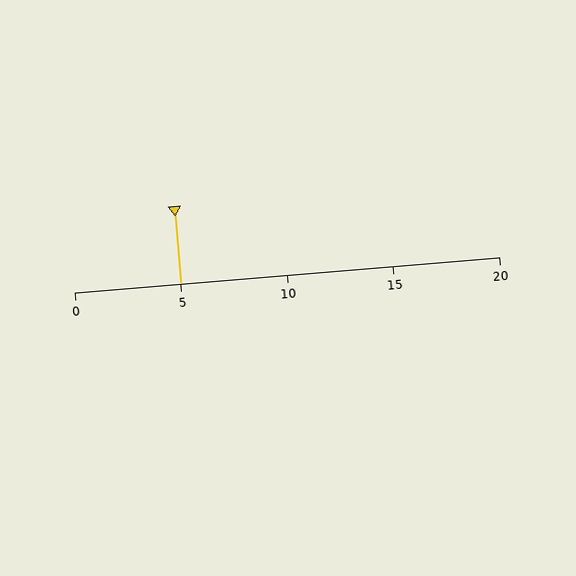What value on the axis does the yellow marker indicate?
The marker indicates approximately 5.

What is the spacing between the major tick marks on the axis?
The major ticks are spaced 5 apart.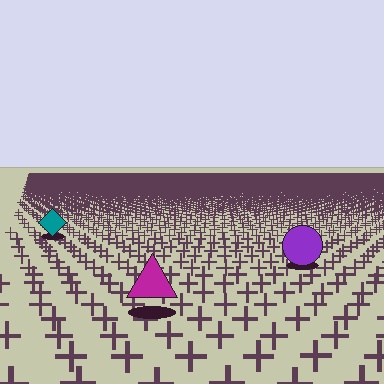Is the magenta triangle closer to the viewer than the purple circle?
Yes. The magenta triangle is closer — you can tell from the texture gradient: the ground texture is coarser near it.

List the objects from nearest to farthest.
From nearest to farthest: the magenta triangle, the purple circle, the teal diamond.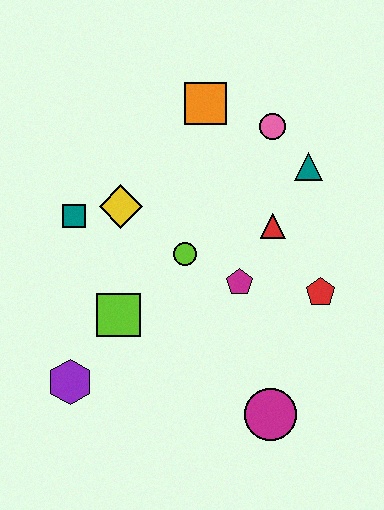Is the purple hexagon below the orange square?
Yes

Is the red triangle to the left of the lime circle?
No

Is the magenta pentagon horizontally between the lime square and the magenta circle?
Yes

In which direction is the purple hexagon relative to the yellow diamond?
The purple hexagon is below the yellow diamond.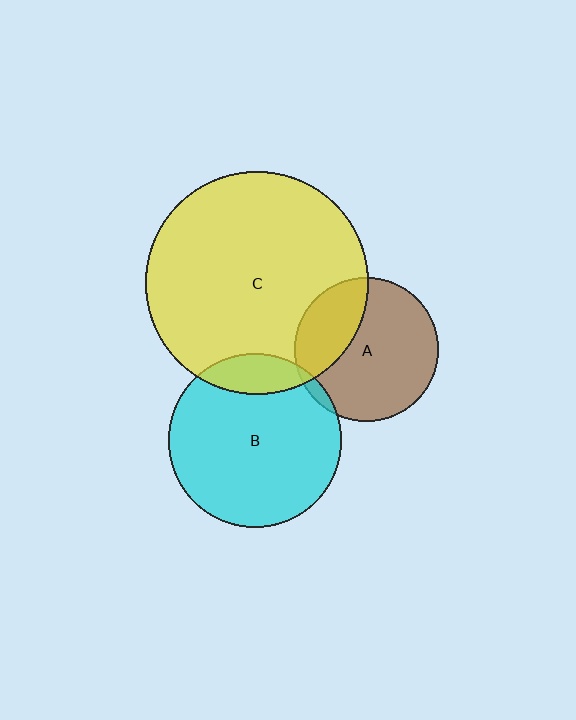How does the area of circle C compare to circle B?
Approximately 1.7 times.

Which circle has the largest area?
Circle C (yellow).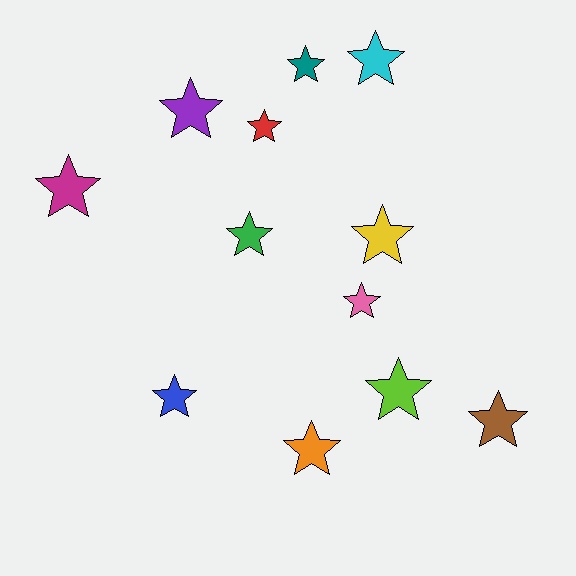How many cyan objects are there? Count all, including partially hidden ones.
There is 1 cyan object.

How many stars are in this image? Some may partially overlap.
There are 12 stars.